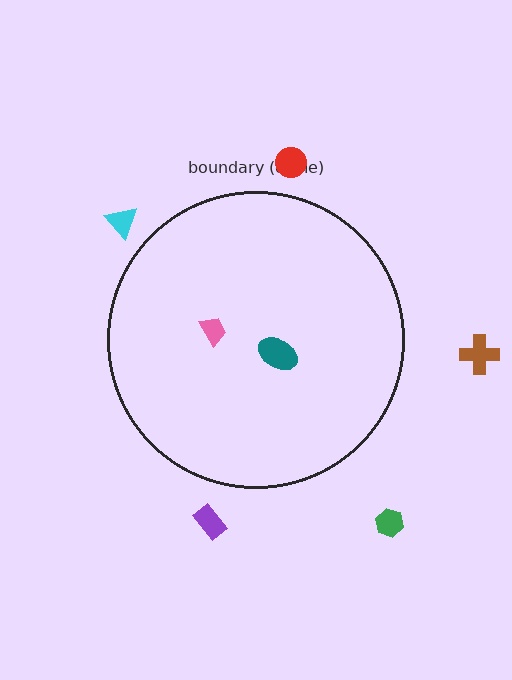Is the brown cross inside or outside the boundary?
Outside.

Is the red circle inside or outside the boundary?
Outside.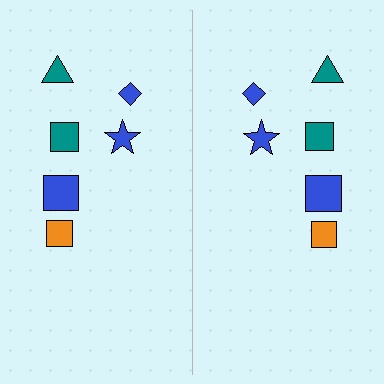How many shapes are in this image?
There are 12 shapes in this image.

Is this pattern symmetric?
Yes, this pattern has bilateral (reflection) symmetry.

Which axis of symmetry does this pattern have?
The pattern has a vertical axis of symmetry running through the center of the image.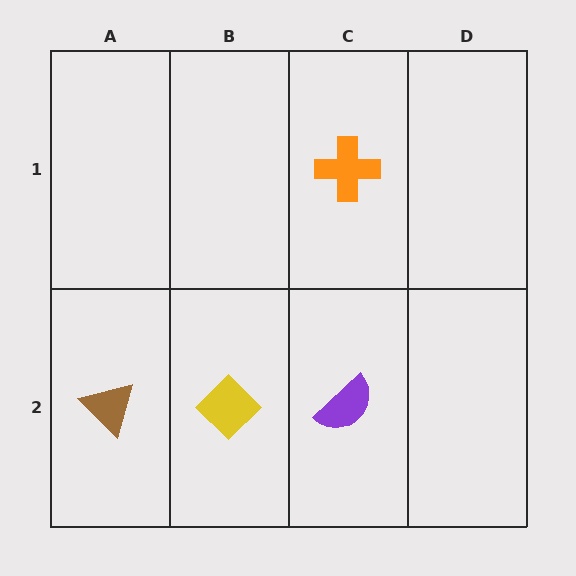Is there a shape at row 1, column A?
No, that cell is empty.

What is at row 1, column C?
An orange cross.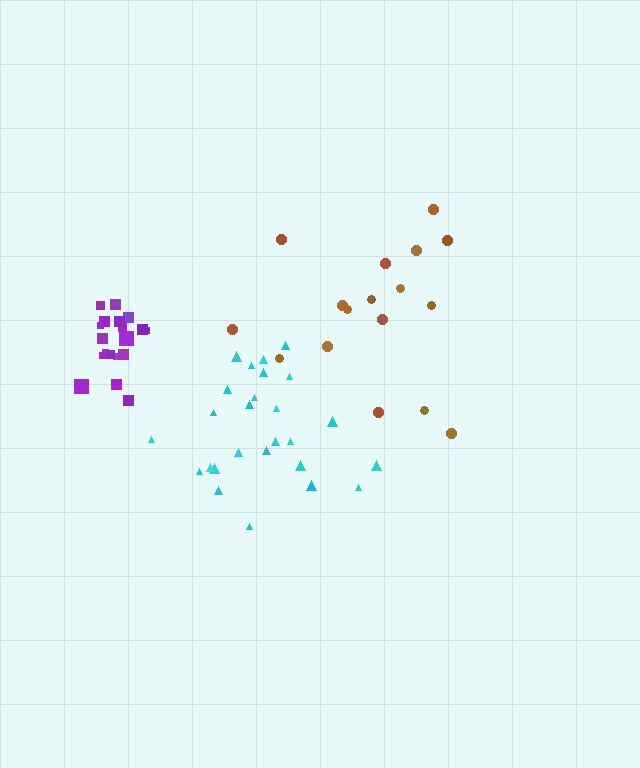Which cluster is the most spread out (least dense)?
Brown.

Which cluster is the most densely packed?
Purple.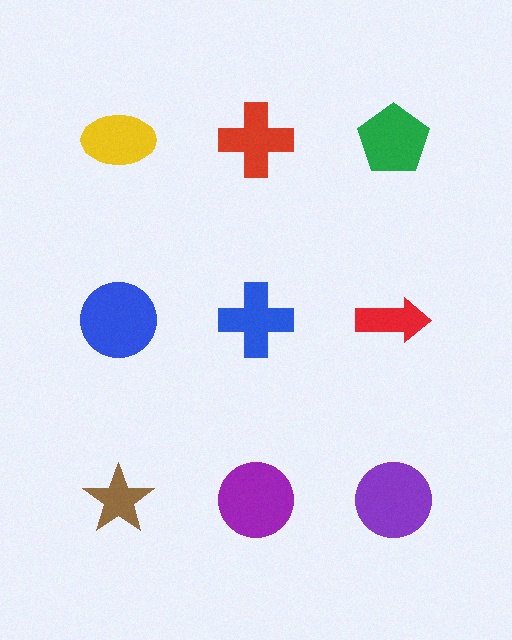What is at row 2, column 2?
A blue cross.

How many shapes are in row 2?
3 shapes.